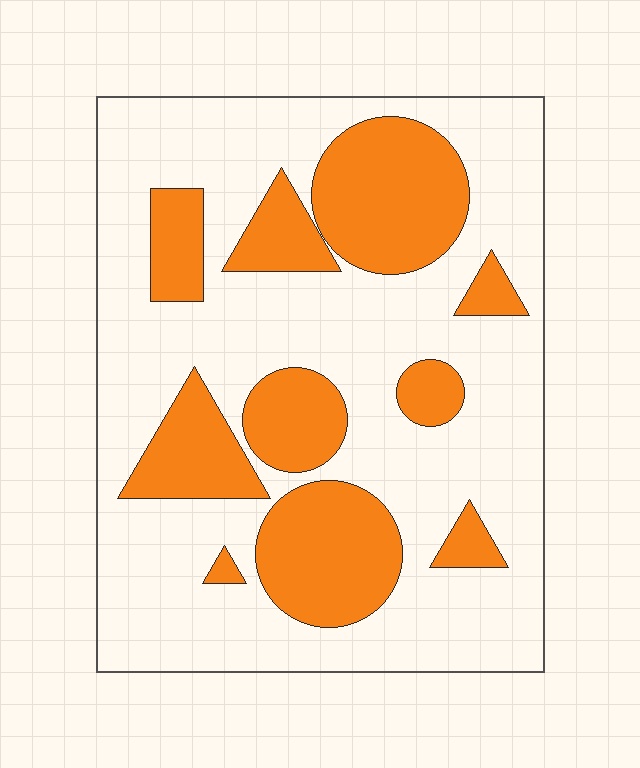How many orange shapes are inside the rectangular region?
10.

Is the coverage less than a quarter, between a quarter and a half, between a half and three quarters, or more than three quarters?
Between a quarter and a half.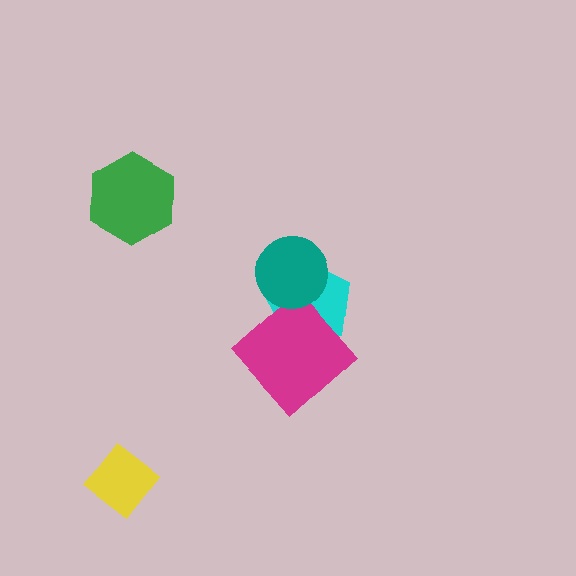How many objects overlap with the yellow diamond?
0 objects overlap with the yellow diamond.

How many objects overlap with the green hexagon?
0 objects overlap with the green hexagon.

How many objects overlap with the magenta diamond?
1 object overlaps with the magenta diamond.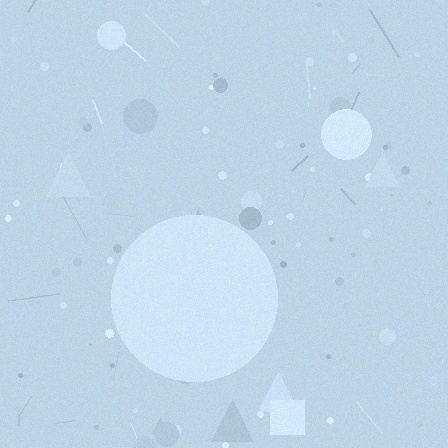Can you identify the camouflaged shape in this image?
The camouflaged shape is a circle.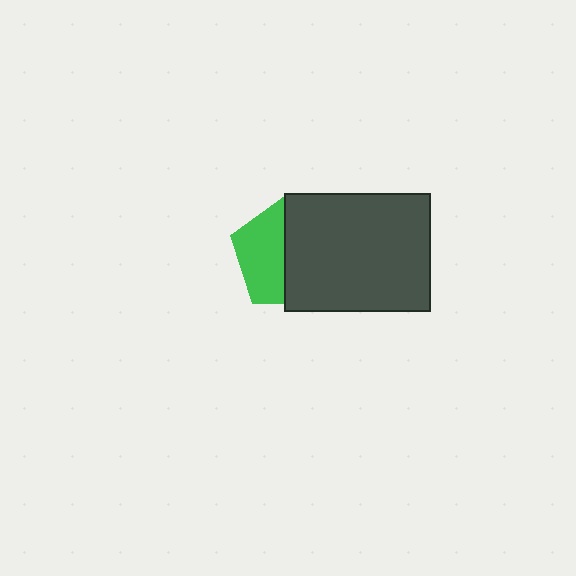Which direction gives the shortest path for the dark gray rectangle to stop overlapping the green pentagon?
Moving right gives the shortest separation.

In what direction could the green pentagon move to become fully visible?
The green pentagon could move left. That would shift it out from behind the dark gray rectangle entirely.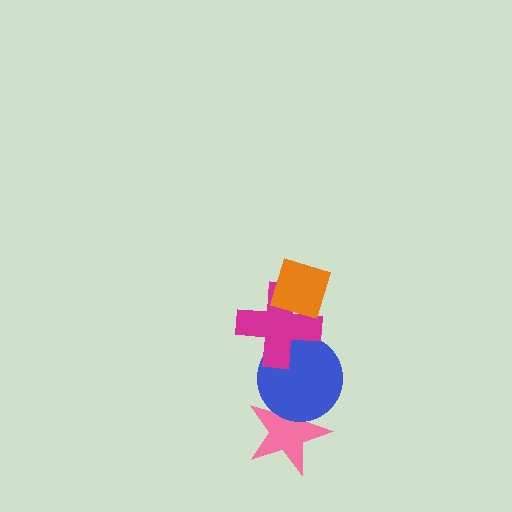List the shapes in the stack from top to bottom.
From top to bottom: the orange diamond, the magenta cross, the blue circle, the pink star.